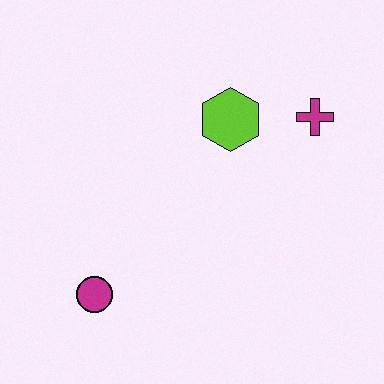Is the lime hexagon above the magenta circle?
Yes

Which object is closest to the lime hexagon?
The magenta cross is closest to the lime hexagon.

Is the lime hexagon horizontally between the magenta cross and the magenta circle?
Yes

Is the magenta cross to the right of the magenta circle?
Yes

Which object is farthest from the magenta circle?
The magenta cross is farthest from the magenta circle.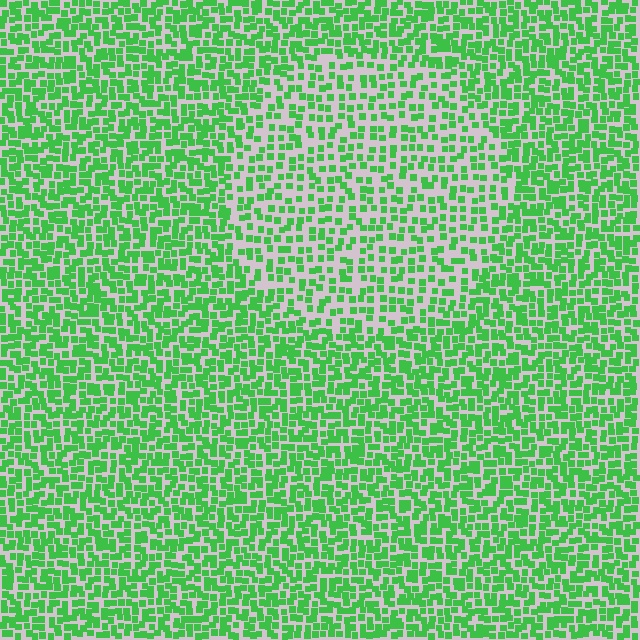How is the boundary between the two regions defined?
The boundary is defined by a change in element density (approximately 1.7x ratio). All elements are the same color, size, and shape.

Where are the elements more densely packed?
The elements are more densely packed outside the circle boundary.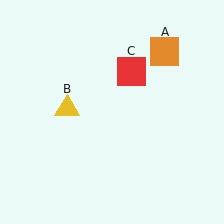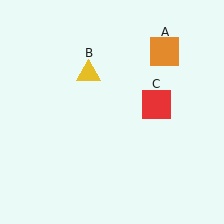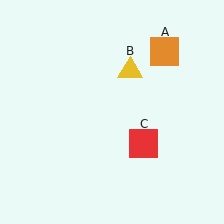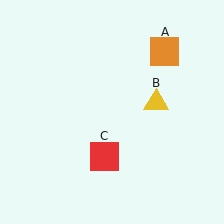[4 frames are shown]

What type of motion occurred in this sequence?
The yellow triangle (object B), red square (object C) rotated clockwise around the center of the scene.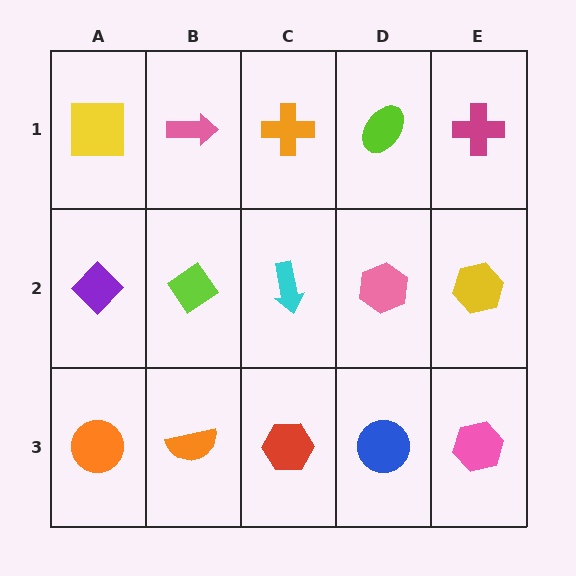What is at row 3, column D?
A blue circle.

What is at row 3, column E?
A pink hexagon.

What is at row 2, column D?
A pink hexagon.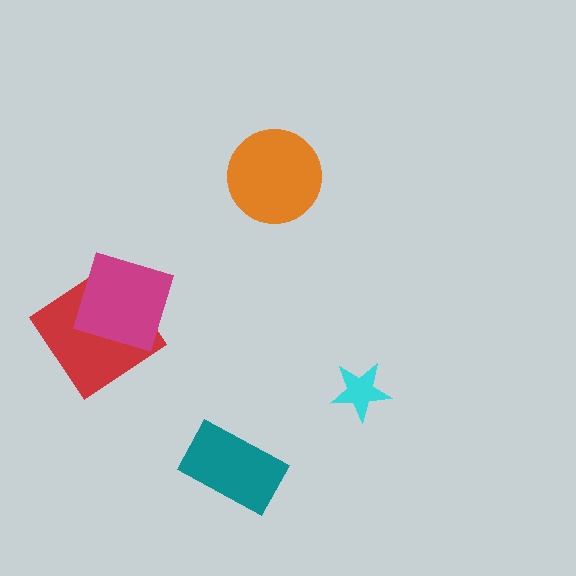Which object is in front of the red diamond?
The magenta square is in front of the red diamond.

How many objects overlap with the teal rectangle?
0 objects overlap with the teal rectangle.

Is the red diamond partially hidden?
Yes, it is partially covered by another shape.